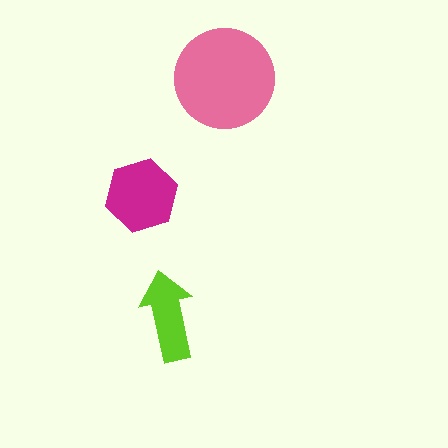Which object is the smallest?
The lime arrow.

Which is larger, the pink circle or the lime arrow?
The pink circle.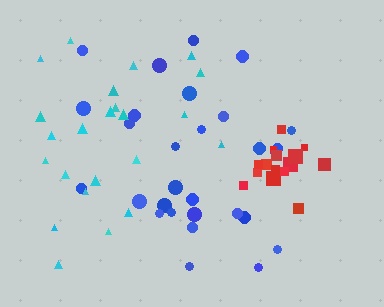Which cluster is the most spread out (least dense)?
Cyan.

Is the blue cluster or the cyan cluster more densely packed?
Blue.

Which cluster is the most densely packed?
Red.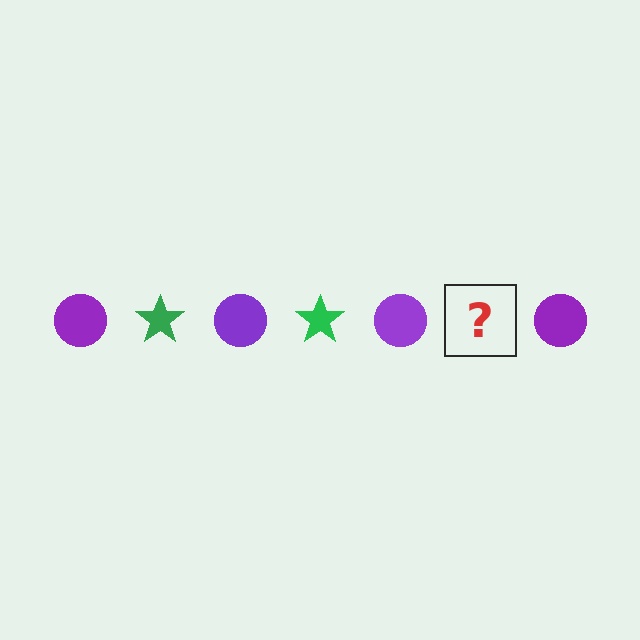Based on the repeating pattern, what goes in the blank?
The blank should be a green star.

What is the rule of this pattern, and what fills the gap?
The rule is that the pattern alternates between purple circle and green star. The gap should be filled with a green star.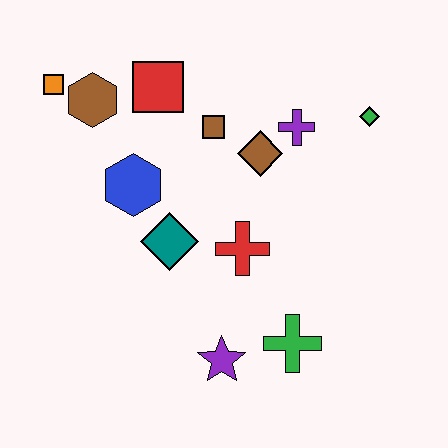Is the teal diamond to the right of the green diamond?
No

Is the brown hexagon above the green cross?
Yes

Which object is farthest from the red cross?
The orange square is farthest from the red cross.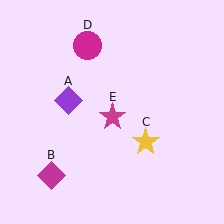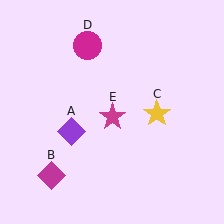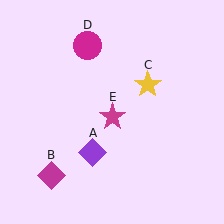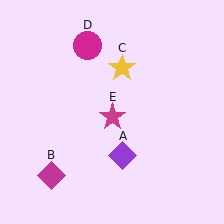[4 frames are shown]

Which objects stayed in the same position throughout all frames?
Magenta diamond (object B) and magenta circle (object D) and magenta star (object E) remained stationary.